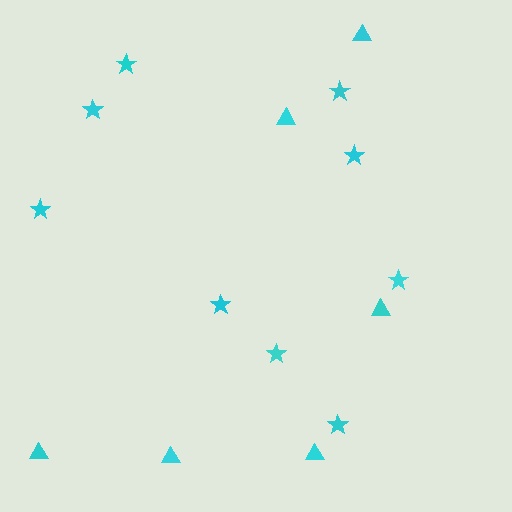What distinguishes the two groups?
There are 2 groups: one group of triangles (6) and one group of stars (9).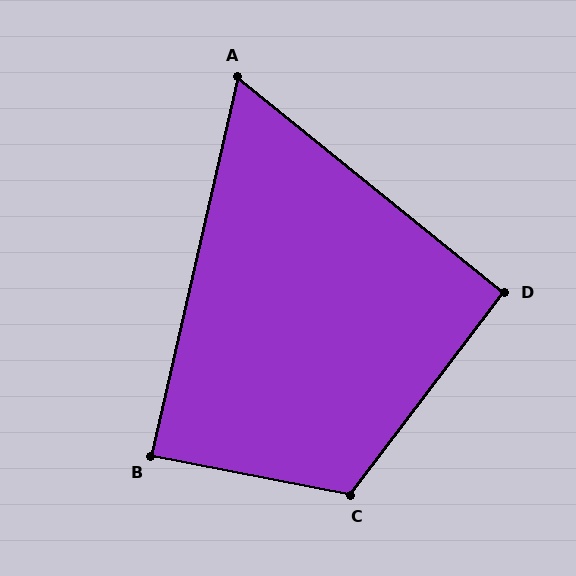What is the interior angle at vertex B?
Approximately 88 degrees (approximately right).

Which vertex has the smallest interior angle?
A, at approximately 64 degrees.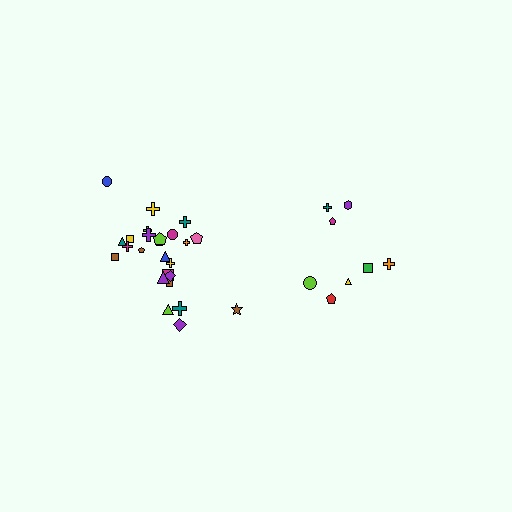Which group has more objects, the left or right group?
The left group.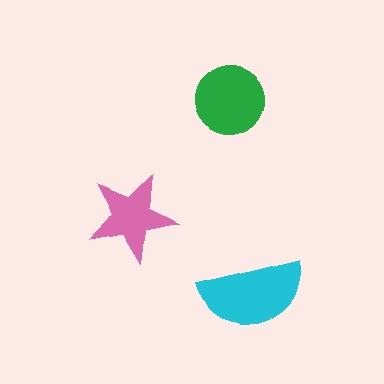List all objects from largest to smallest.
The cyan semicircle, the green circle, the pink star.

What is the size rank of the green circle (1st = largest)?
2nd.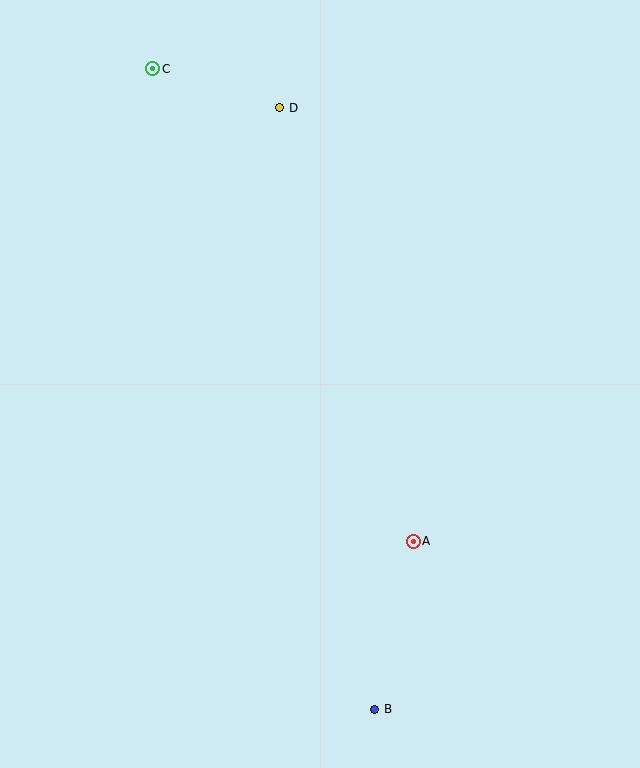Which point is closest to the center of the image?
Point A at (413, 541) is closest to the center.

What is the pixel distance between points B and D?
The distance between B and D is 609 pixels.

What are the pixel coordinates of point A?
Point A is at (413, 541).